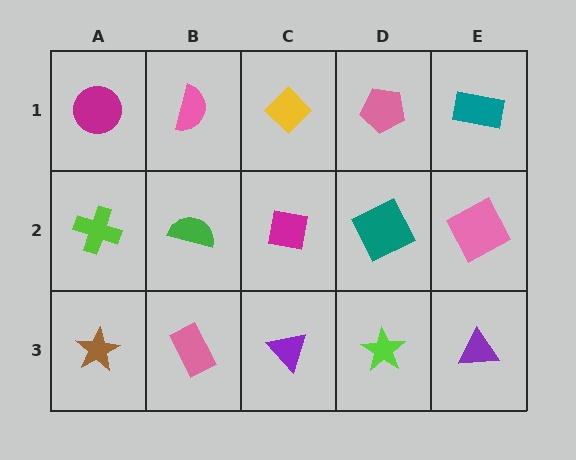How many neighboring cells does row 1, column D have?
3.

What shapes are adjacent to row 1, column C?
A magenta square (row 2, column C), a pink semicircle (row 1, column B), a pink pentagon (row 1, column D).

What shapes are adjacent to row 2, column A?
A magenta circle (row 1, column A), a brown star (row 3, column A), a green semicircle (row 2, column B).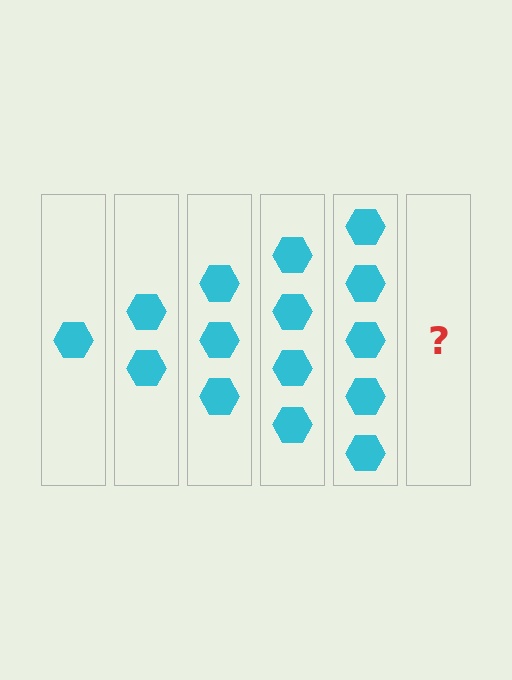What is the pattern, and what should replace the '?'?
The pattern is that each step adds one more hexagon. The '?' should be 6 hexagons.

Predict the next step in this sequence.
The next step is 6 hexagons.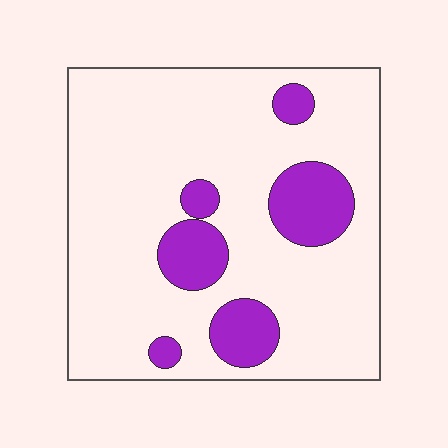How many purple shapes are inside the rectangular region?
6.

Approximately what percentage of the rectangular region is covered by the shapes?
Approximately 20%.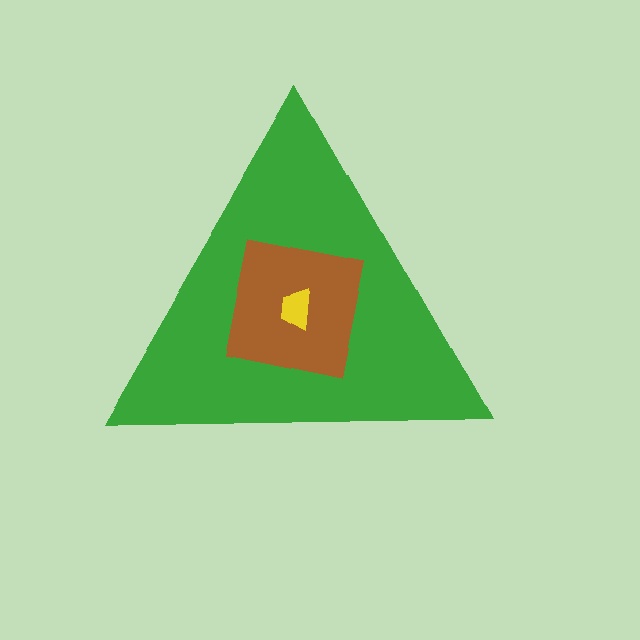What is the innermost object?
The yellow trapezoid.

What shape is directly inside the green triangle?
The brown square.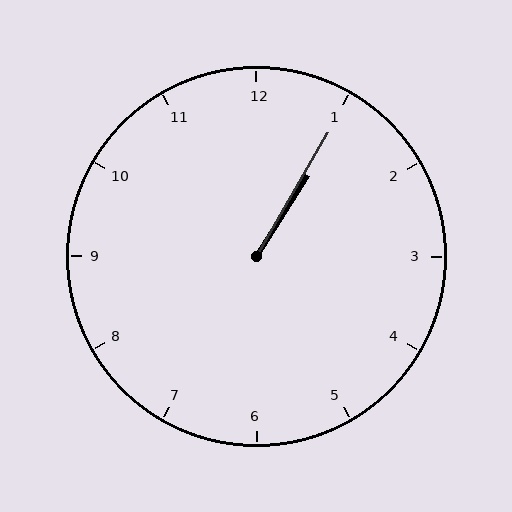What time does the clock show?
1:05.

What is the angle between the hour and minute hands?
Approximately 2 degrees.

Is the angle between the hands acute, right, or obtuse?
It is acute.